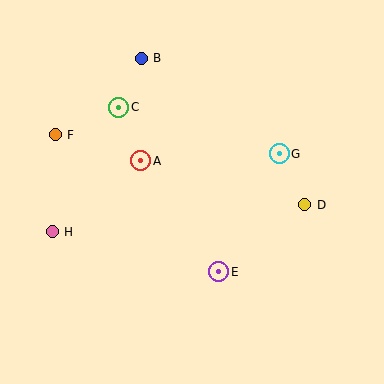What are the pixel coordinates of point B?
Point B is at (141, 58).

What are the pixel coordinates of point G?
Point G is at (279, 154).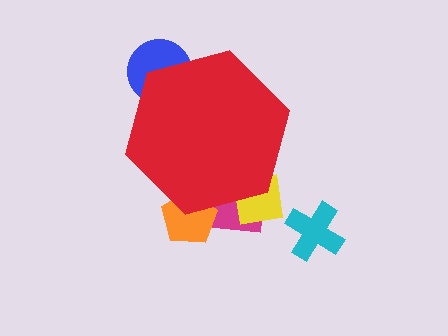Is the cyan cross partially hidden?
No, the cyan cross is fully visible.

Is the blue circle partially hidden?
Yes, the blue circle is partially hidden behind the red hexagon.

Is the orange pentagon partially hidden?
Yes, the orange pentagon is partially hidden behind the red hexagon.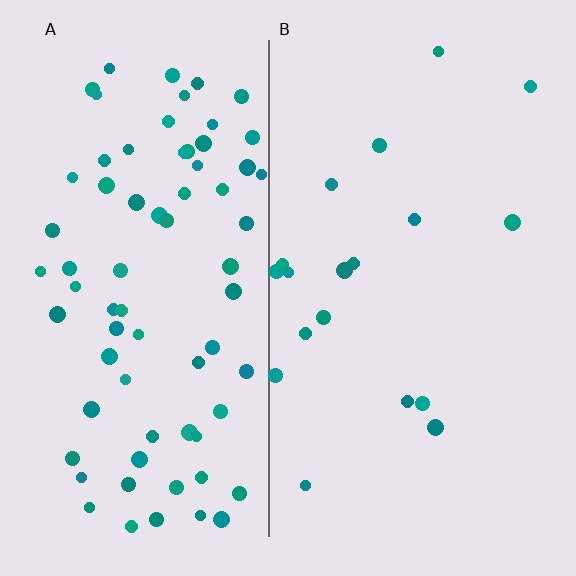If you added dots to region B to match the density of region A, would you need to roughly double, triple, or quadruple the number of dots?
Approximately quadruple.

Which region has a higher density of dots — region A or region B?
A (the left).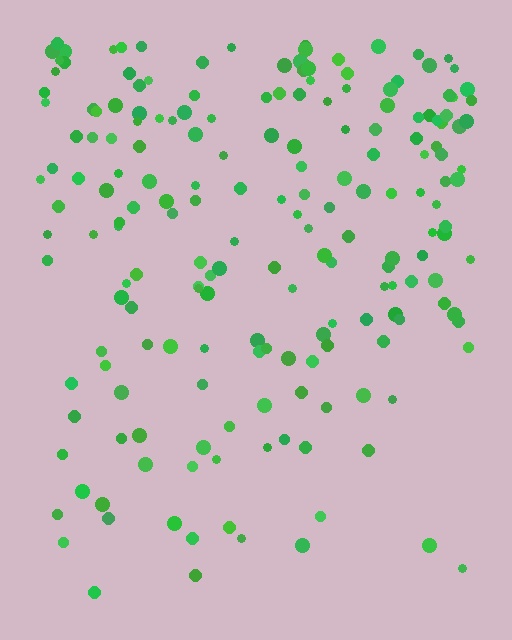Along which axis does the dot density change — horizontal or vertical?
Vertical.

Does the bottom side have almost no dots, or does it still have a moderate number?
Still a moderate number, just noticeably fewer than the top.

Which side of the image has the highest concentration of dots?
The top.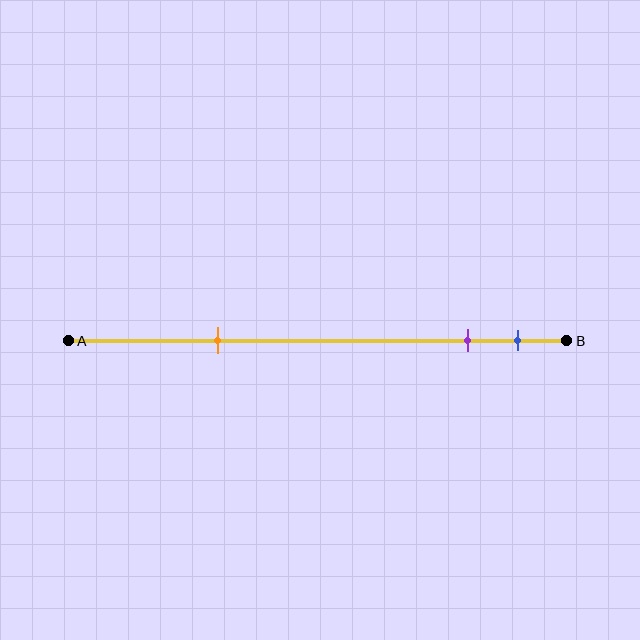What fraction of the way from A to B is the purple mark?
The purple mark is approximately 80% (0.8) of the way from A to B.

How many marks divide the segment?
There are 3 marks dividing the segment.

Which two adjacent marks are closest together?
The purple and blue marks are the closest adjacent pair.